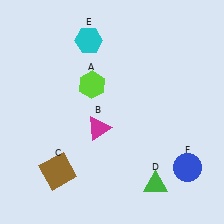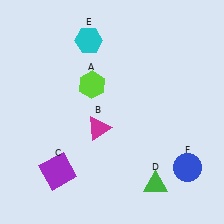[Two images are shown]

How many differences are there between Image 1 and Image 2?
There is 1 difference between the two images.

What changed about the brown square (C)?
In Image 1, C is brown. In Image 2, it changed to purple.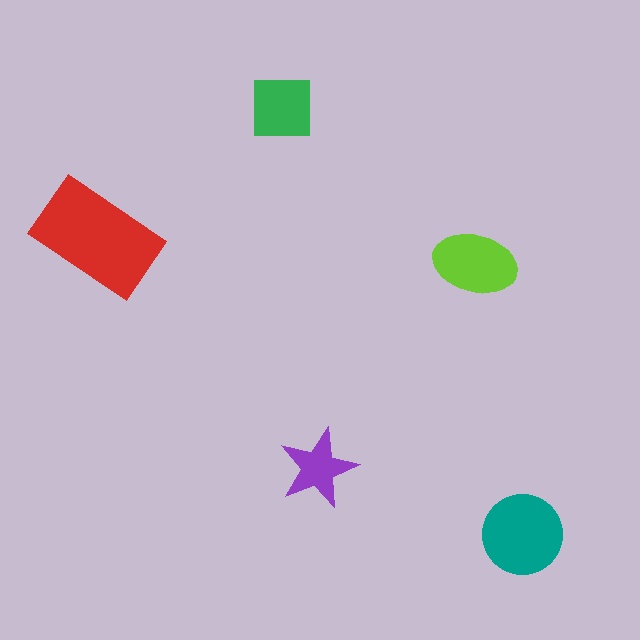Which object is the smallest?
The purple star.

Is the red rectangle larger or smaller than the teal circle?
Larger.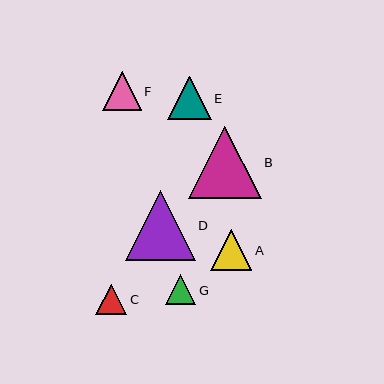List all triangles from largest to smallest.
From largest to smallest: B, D, E, A, F, C, G.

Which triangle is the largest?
Triangle B is the largest with a size of approximately 72 pixels.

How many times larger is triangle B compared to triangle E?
Triangle B is approximately 1.6 times the size of triangle E.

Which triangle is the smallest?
Triangle G is the smallest with a size of approximately 30 pixels.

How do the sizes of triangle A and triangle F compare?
Triangle A and triangle F are approximately the same size.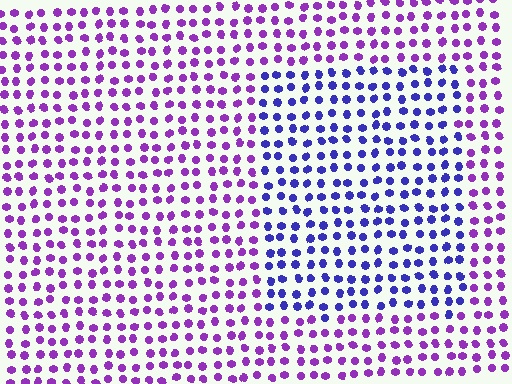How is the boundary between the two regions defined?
The boundary is defined purely by a slight shift in hue (about 41 degrees). Spacing, size, and orientation are identical on both sides.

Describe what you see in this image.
The image is filled with small purple elements in a uniform arrangement. A rectangle-shaped region is visible where the elements are tinted to a slightly different hue, forming a subtle color boundary.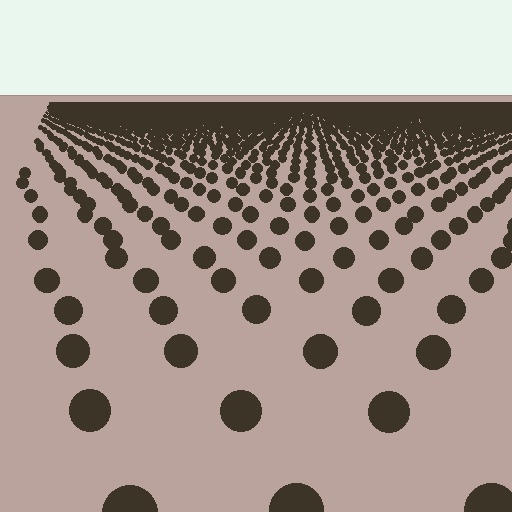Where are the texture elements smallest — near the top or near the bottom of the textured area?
Near the top.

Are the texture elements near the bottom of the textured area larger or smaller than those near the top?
Larger. Near the bottom, elements are closer to the viewer and appear at a bigger on-screen size.